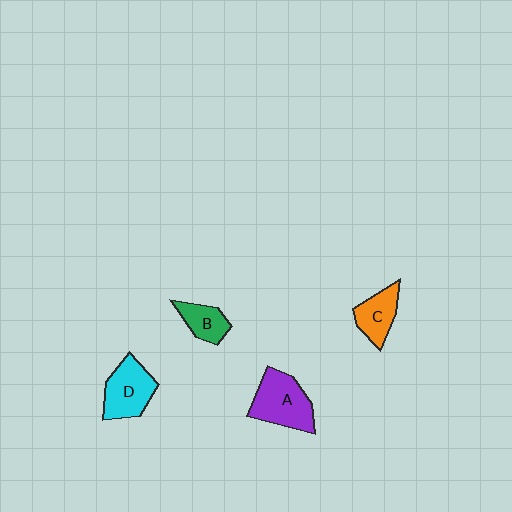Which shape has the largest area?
Shape A (purple).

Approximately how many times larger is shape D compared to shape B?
Approximately 1.6 times.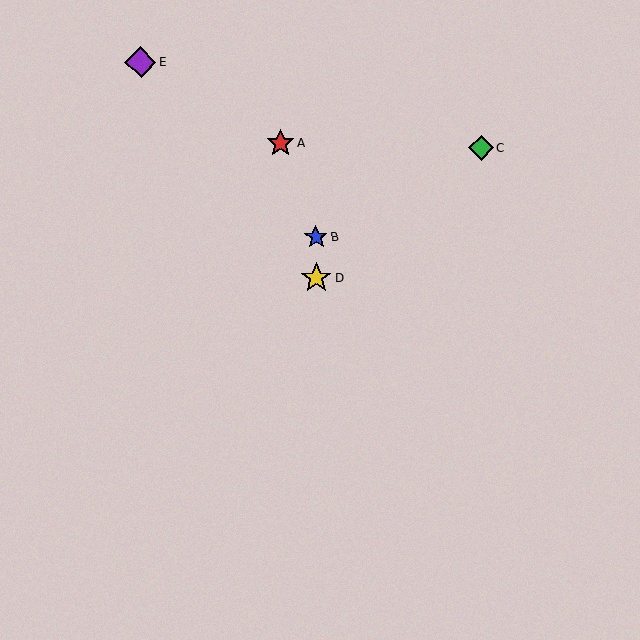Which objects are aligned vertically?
Objects B, D are aligned vertically.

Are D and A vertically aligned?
No, D is at x≈316 and A is at x≈280.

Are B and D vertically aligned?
Yes, both are at x≈316.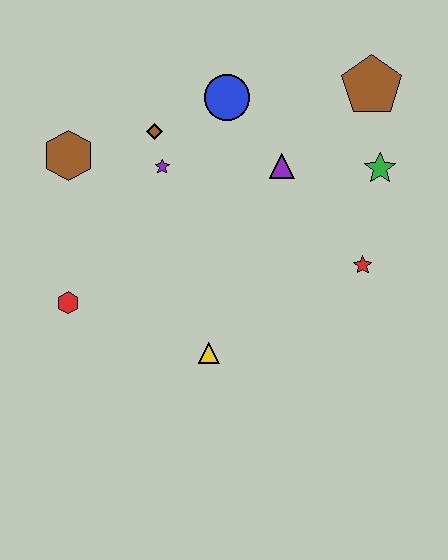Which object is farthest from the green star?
The red hexagon is farthest from the green star.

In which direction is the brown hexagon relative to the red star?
The brown hexagon is to the left of the red star.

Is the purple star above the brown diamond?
No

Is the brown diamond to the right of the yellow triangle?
No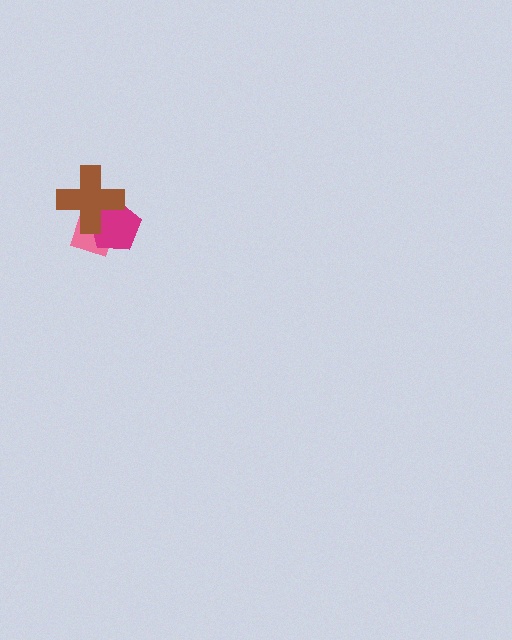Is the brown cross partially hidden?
No, no other shape covers it.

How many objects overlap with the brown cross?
2 objects overlap with the brown cross.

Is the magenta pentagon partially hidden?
Yes, it is partially covered by another shape.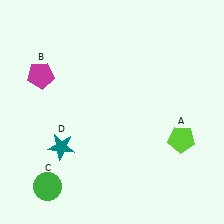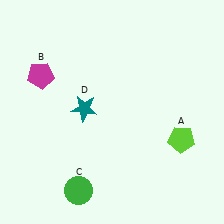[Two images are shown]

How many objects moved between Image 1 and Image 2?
2 objects moved between the two images.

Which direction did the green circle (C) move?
The green circle (C) moved right.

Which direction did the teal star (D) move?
The teal star (D) moved up.